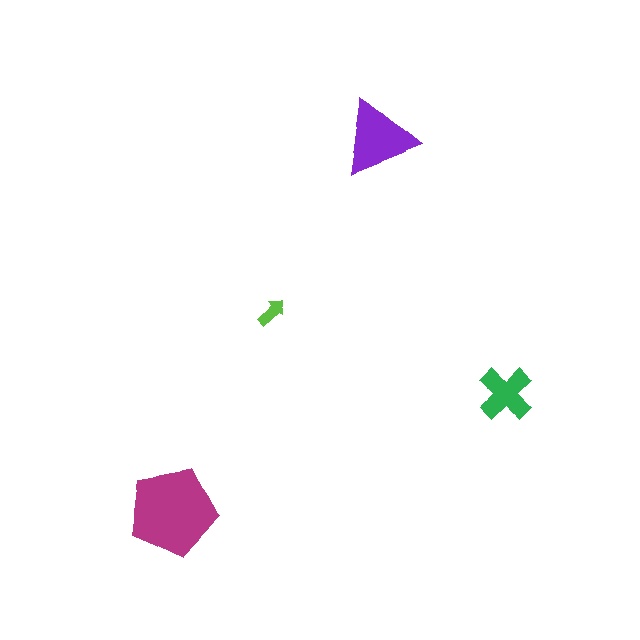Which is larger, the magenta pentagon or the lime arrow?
The magenta pentagon.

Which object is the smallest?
The lime arrow.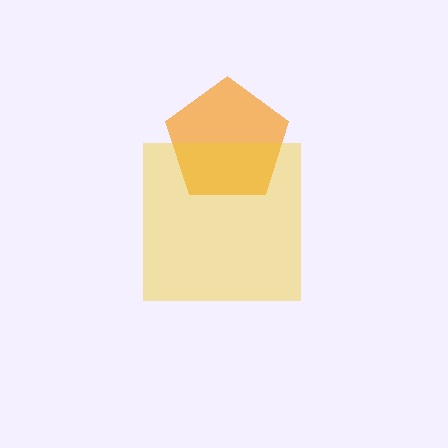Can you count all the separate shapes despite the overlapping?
Yes, there are 2 separate shapes.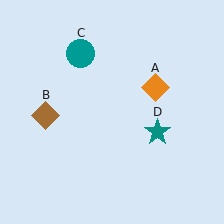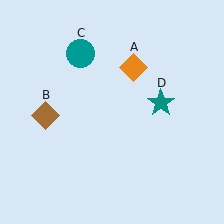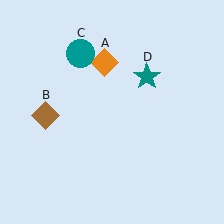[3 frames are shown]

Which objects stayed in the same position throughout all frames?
Brown diamond (object B) and teal circle (object C) remained stationary.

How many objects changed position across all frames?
2 objects changed position: orange diamond (object A), teal star (object D).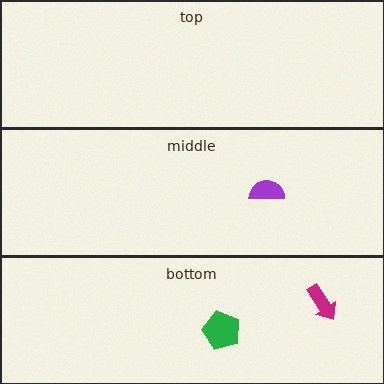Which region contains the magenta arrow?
The bottom region.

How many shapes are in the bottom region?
2.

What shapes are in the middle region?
The purple semicircle.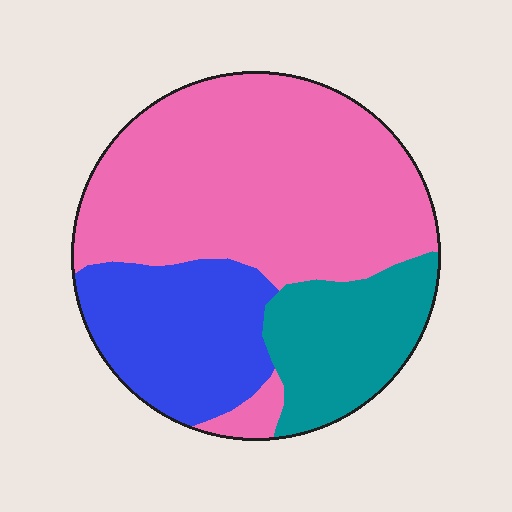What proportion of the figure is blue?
Blue covers 24% of the figure.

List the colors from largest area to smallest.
From largest to smallest: pink, blue, teal.